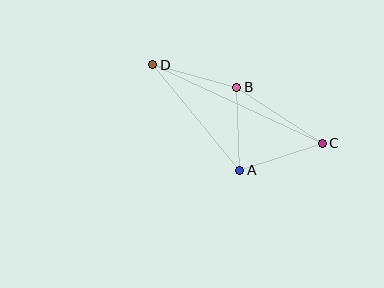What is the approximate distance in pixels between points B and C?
The distance between B and C is approximately 102 pixels.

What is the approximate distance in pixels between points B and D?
The distance between B and D is approximately 87 pixels.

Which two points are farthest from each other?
Points C and D are farthest from each other.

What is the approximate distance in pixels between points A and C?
The distance between A and C is approximately 87 pixels.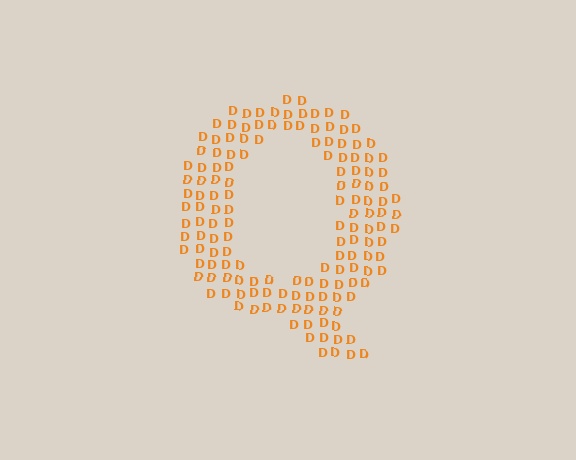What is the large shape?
The large shape is the letter Q.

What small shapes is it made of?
It is made of small letter D's.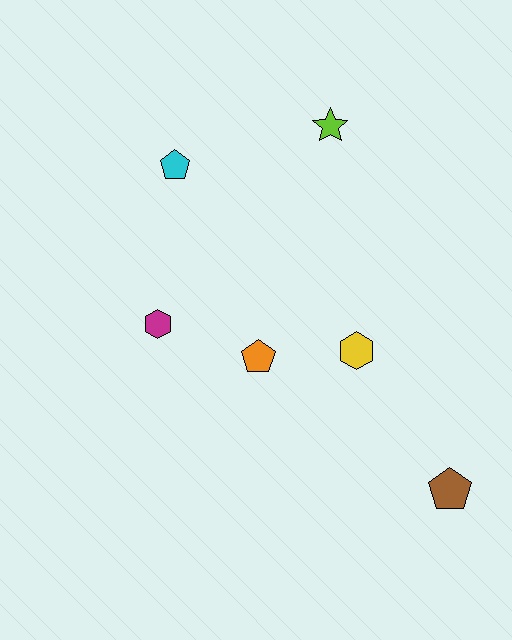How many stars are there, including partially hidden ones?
There is 1 star.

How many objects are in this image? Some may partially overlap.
There are 6 objects.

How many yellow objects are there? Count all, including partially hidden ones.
There is 1 yellow object.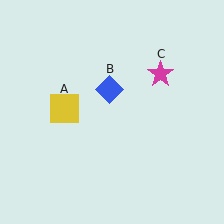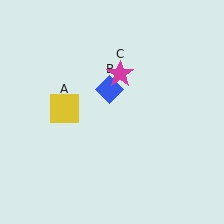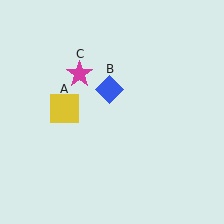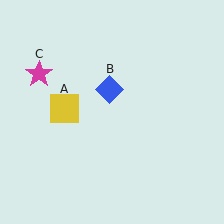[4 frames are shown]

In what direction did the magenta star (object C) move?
The magenta star (object C) moved left.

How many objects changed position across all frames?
1 object changed position: magenta star (object C).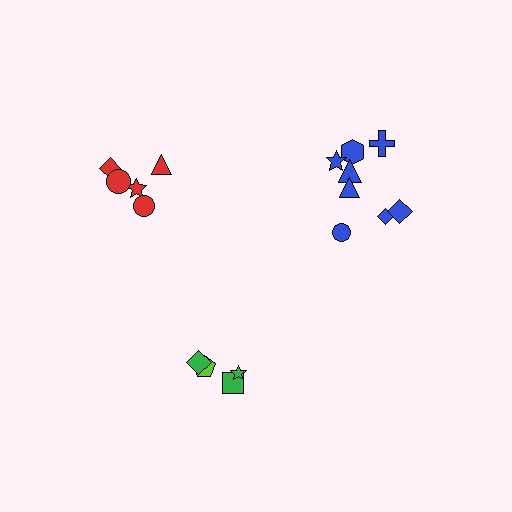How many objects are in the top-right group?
There are 8 objects.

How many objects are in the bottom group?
There are 4 objects.